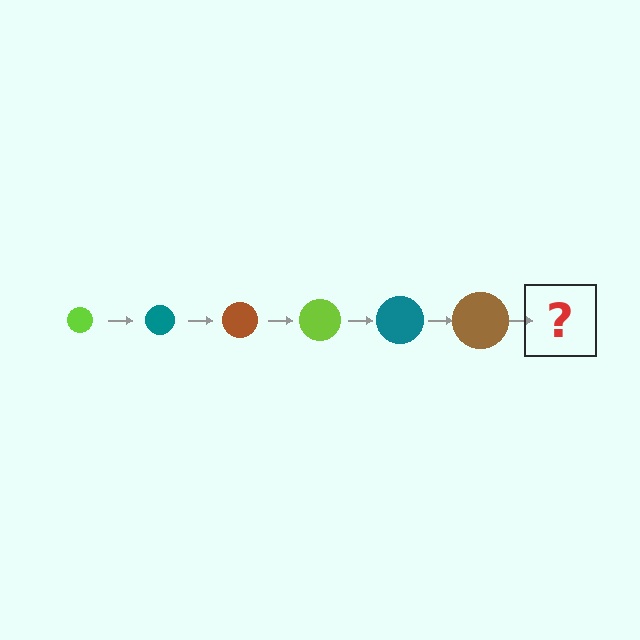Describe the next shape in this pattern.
It should be a lime circle, larger than the previous one.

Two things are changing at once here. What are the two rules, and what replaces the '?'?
The two rules are that the circle grows larger each step and the color cycles through lime, teal, and brown. The '?' should be a lime circle, larger than the previous one.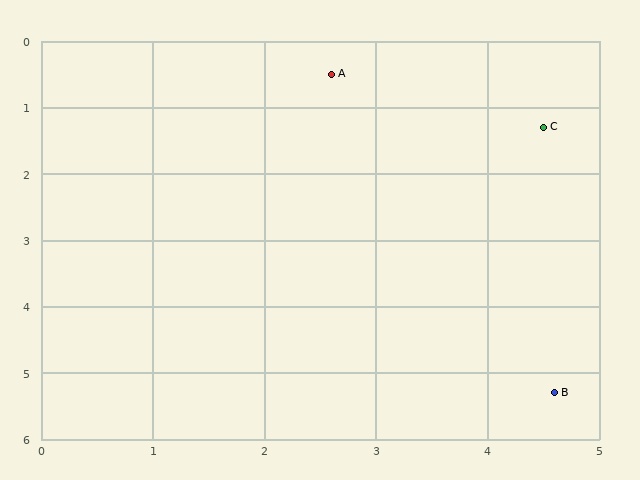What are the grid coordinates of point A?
Point A is at approximately (2.6, 0.5).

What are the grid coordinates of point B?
Point B is at approximately (4.6, 5.3).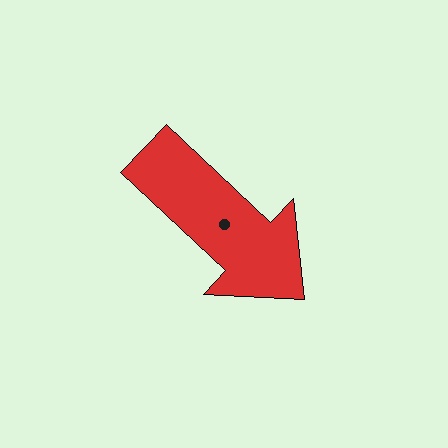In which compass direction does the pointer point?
Southeast.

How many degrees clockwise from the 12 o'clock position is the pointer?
Approximately 133 degrees.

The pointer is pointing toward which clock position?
Roughly 4 o'clock.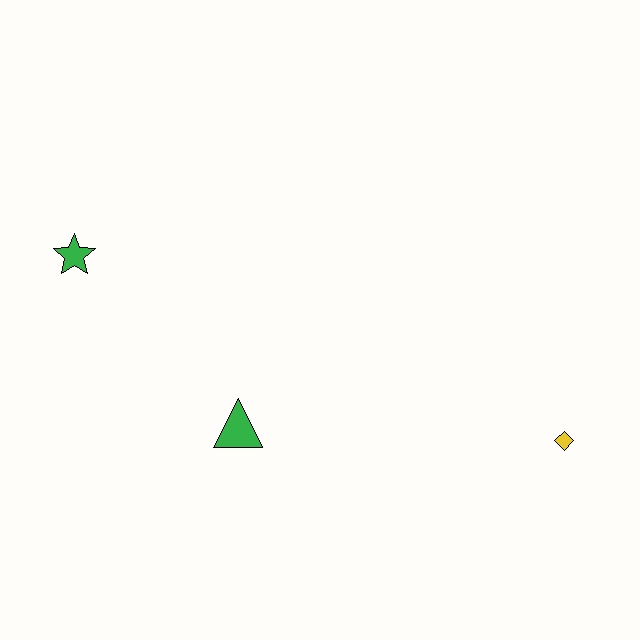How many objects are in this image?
There are 3 objects.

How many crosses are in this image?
There are no crosses.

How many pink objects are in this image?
There are no pink objects.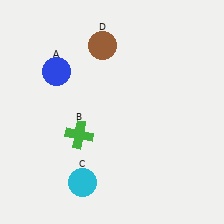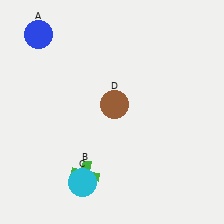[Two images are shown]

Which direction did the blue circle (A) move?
The blue circle (A) moved up.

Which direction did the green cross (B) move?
The green cross (B) moved down.